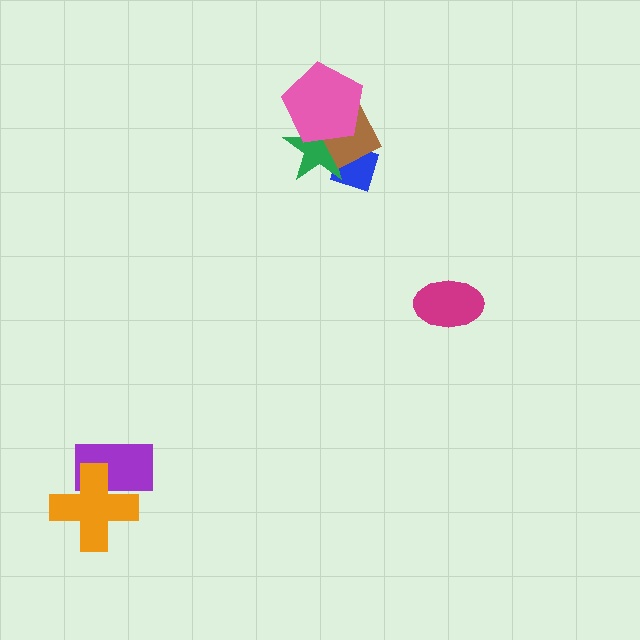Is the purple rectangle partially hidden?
Yes, it is partially covered by another shape.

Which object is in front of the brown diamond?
The pink pentagon is in front of the brown diamond.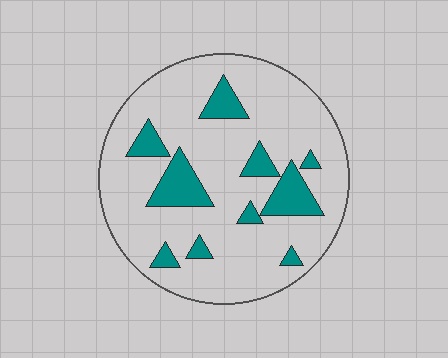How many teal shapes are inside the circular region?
10.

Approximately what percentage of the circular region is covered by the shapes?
Approximately 15%.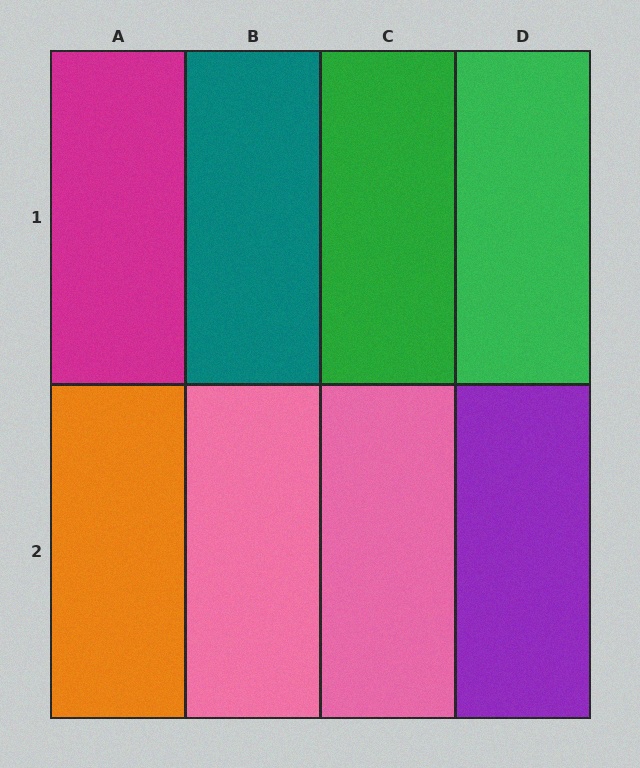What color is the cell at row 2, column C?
Pink.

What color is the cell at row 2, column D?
Purple.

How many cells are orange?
1 cell is orange.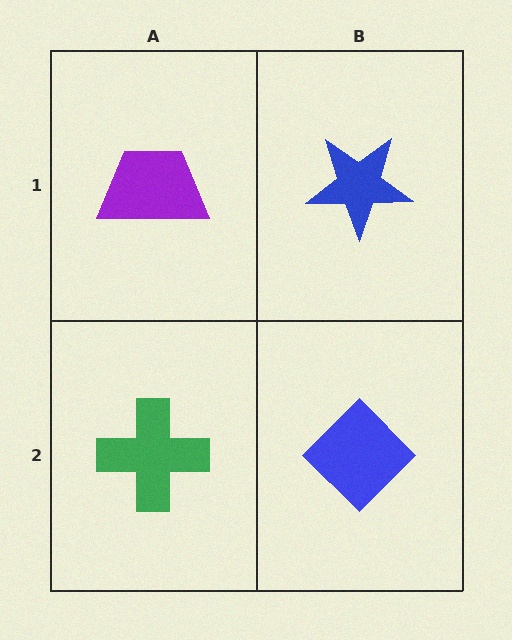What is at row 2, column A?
A green cross.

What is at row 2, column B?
A blue diamond.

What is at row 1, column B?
A blue star.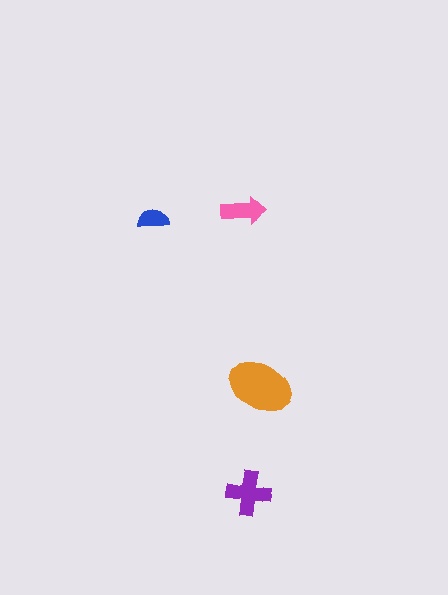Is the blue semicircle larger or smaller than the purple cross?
Smaller.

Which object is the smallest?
The blue semicircle.